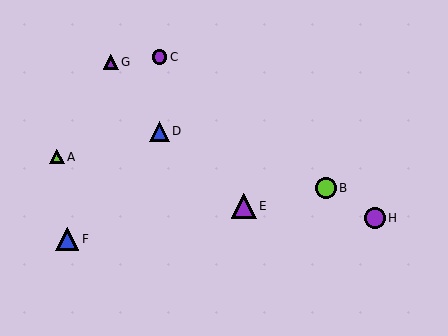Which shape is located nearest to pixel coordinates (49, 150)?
The lime triangle (labeled A) at (57, 157) is nearest to that location.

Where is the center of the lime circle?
The center of the lime circle is at (326, 188).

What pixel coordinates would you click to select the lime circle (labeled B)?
Click at (326, 188) to select the lime circle B.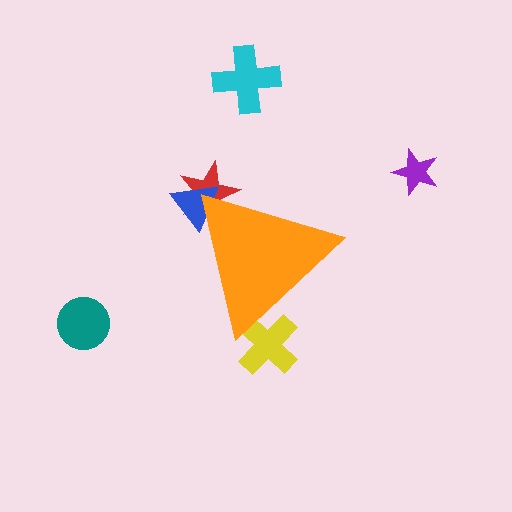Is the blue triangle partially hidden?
Yes, the blue triangle is partially hidden behind the orange triangle.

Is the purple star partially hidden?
No, the purple star is fully visible.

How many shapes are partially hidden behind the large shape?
3 shapes are partially hidden.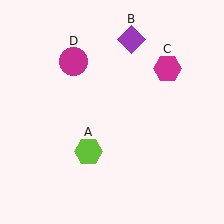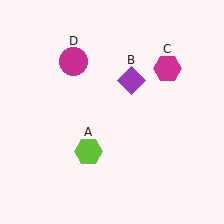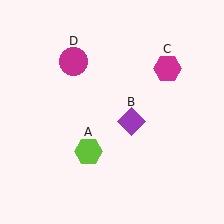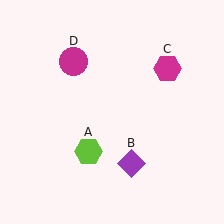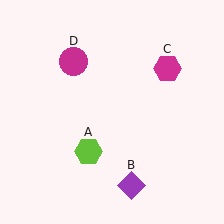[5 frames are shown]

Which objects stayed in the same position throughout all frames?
Lime hexagon (object A) and magenta hexagon (object C) and magenta circle (object D) remained stationary.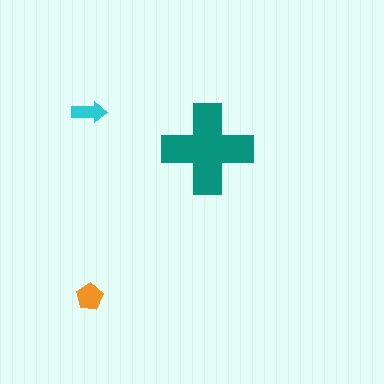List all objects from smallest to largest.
The cyan arrow, the orange pentagon, the teal cross.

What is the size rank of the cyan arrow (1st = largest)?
3rd.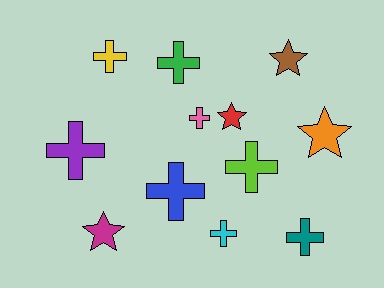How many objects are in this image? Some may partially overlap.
There are 12 objects.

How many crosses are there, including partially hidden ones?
There are 8 crosses.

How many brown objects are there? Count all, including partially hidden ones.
There is 1 brown object.